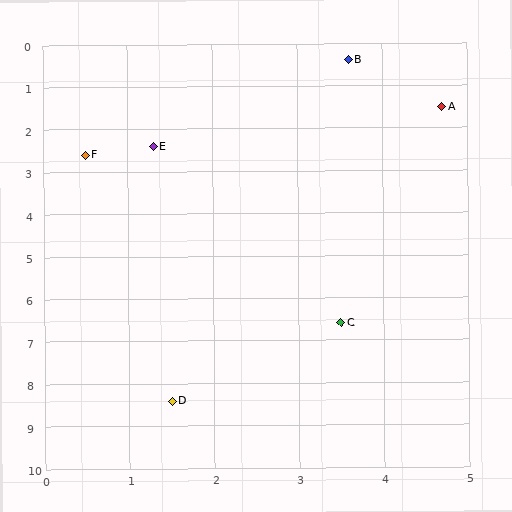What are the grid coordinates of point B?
Point B is at approximately (3.6, 0.4).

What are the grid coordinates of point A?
Point A is at approximately (4.7, 1.5).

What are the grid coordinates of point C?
Point C is at approximately (3.5, 6.6).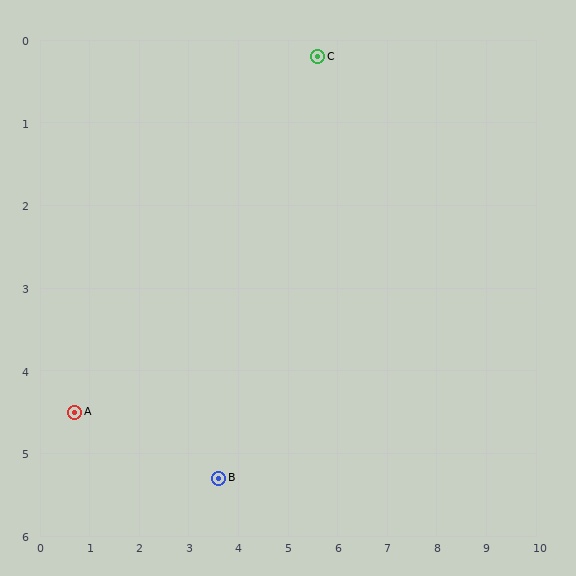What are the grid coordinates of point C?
Point C is at approximately (5.6, 0.2).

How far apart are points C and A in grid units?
Points C and A are about 6.5 grid units apart.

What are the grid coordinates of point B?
Point B is at approximately (3.6, 5.3).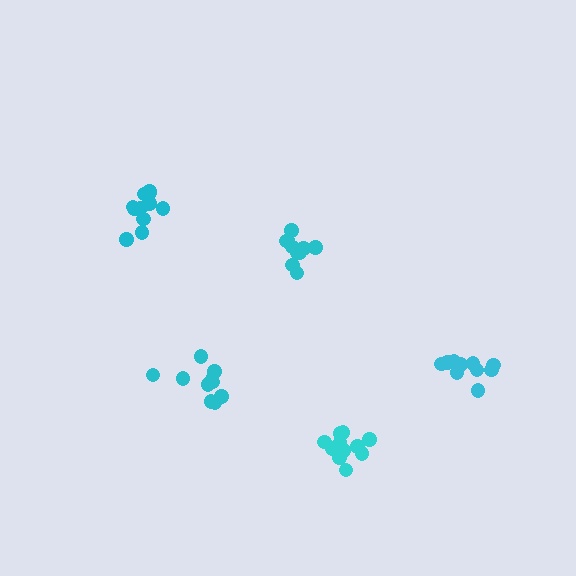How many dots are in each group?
Group 1: 13 dots, Group 2: 10 dots, Group 3: 10 dots, Group 4: 11 dots, Group 5: 10 dots (54 total).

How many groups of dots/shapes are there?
There are 5 groups.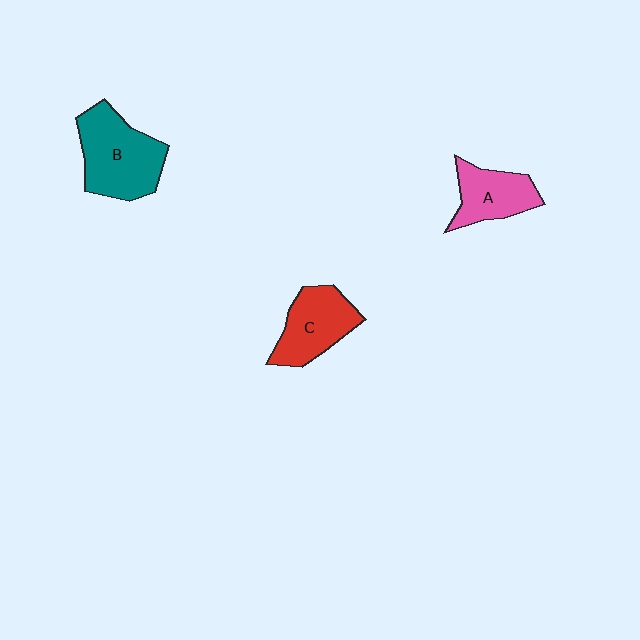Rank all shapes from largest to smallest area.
From largest to smallest: B (teal), C (red), A (pink).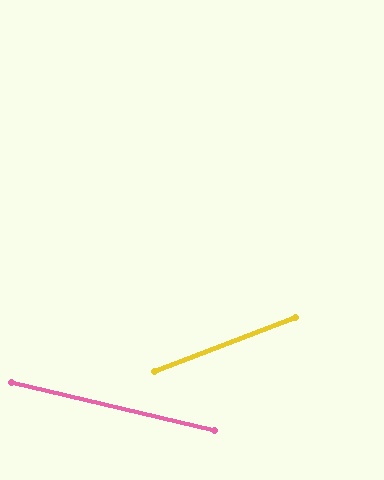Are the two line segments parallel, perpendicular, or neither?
Neither parallel nor perpendicular — they differ by about 34°.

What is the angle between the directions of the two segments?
Approximately 34 degrees.